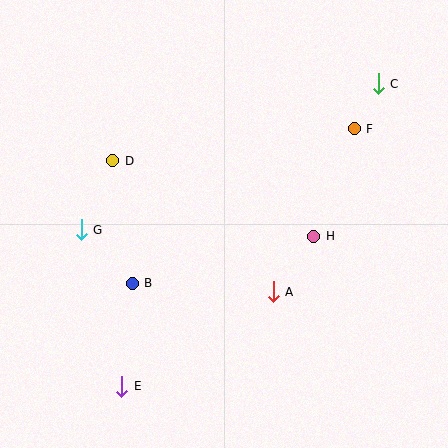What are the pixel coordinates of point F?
Point F is at (354, 129).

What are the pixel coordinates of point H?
Point H is at (314, 237).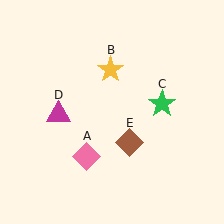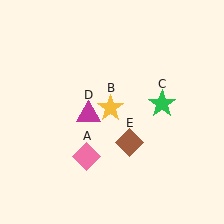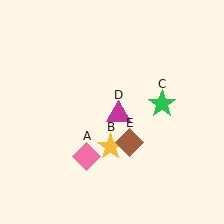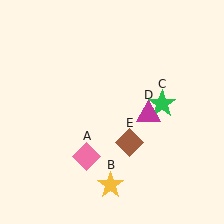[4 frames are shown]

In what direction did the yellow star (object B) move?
The yellow star (object B) moved down.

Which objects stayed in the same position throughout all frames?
Pink diamond (object A) and green star (object C) and brown diamond (object E) remained stationary.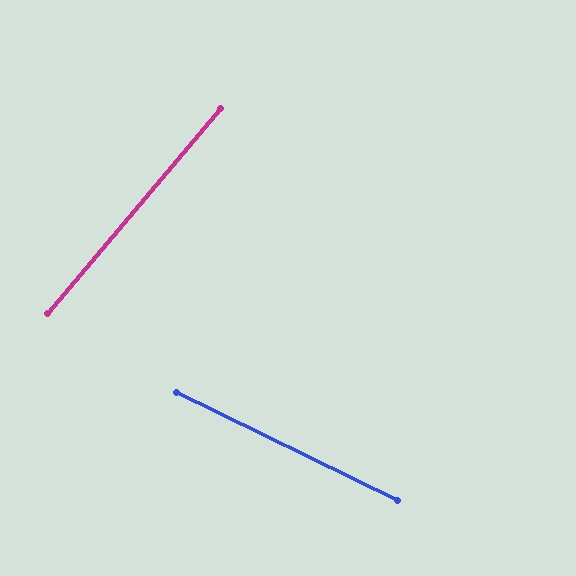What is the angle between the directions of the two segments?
Approximately 76 degrees.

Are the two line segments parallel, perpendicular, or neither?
Neither parallel nor perpendicular — they differ by about 76°.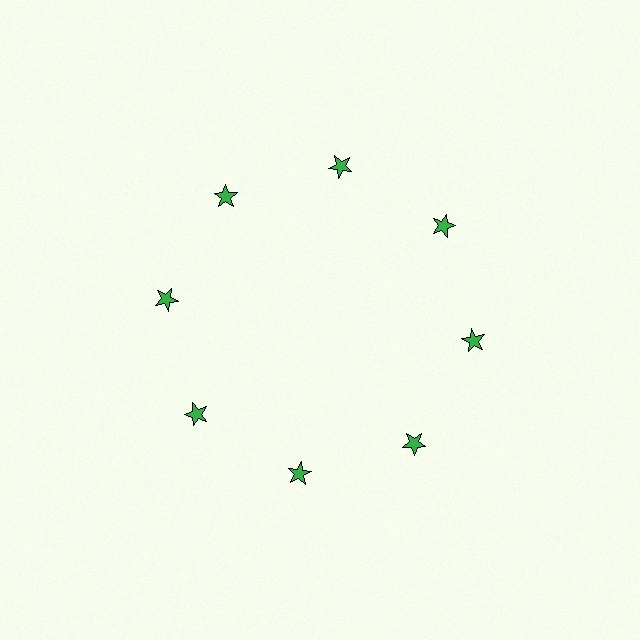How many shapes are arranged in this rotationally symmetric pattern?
There are 8 shapes, arranged in 8 groups of 1.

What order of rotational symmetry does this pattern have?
This pattern has 8-fold rotational symmetry.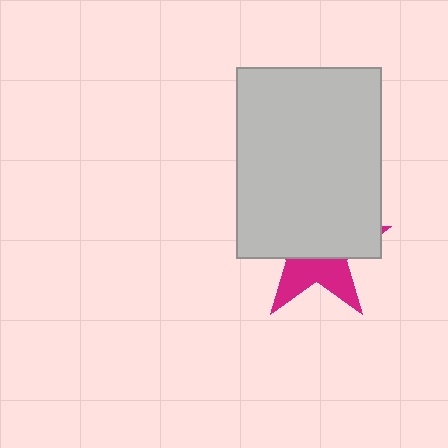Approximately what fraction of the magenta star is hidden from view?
Roughly 63% of the magenta star is hidden behind the light gray rectangle.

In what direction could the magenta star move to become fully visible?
The magenta star could move down. That would shift it out from behind the light gray rectangle entirely.